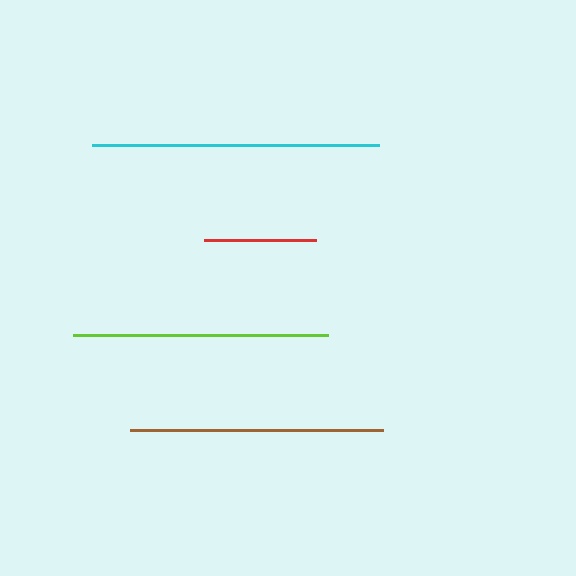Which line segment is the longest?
The cyan line is the longest at approximately 286 pixels.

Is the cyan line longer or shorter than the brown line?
The cyan line is longer than the brown line.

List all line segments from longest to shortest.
From longest to shortest: cyan, lime, brown, red.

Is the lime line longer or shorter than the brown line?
The lime line is longer than the brown line.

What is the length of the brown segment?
The brown segment is approximately 253 pixels long.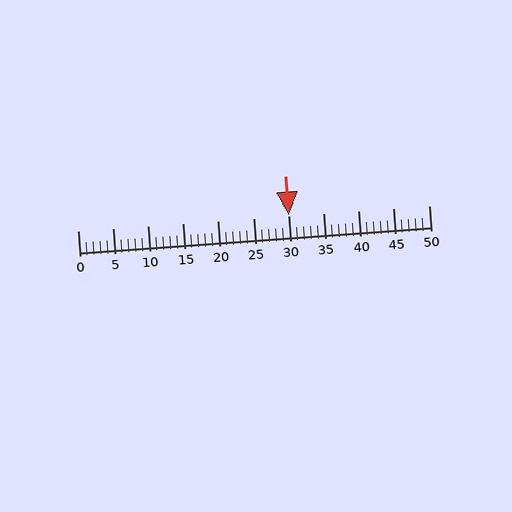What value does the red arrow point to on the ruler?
The red arrow points to approximately 30.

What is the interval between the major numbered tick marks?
The major tick marks are spaced 5 units apart.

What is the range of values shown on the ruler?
The ruler shows values from 0 to 50.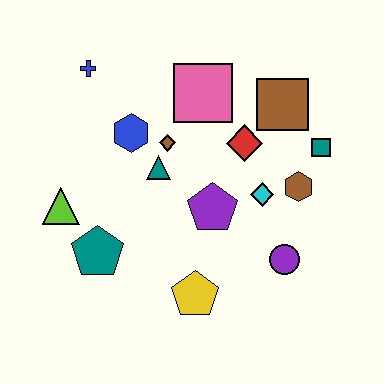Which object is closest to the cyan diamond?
The brown hexagon is closest to the cyan diamond.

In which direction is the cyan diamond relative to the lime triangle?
The cyan diamond is to the right of the lime triangle.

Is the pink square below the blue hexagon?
No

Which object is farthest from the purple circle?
The blue cross is farthest from the purple circle.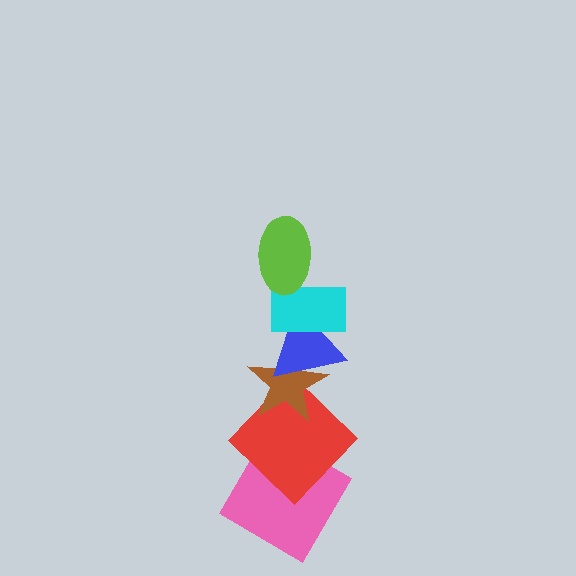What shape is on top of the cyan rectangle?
The lime ellipse is on top of the cyan rectangle.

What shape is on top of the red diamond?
The brown star is on top of the red diamond.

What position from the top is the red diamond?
The red diamond is 5th from the top.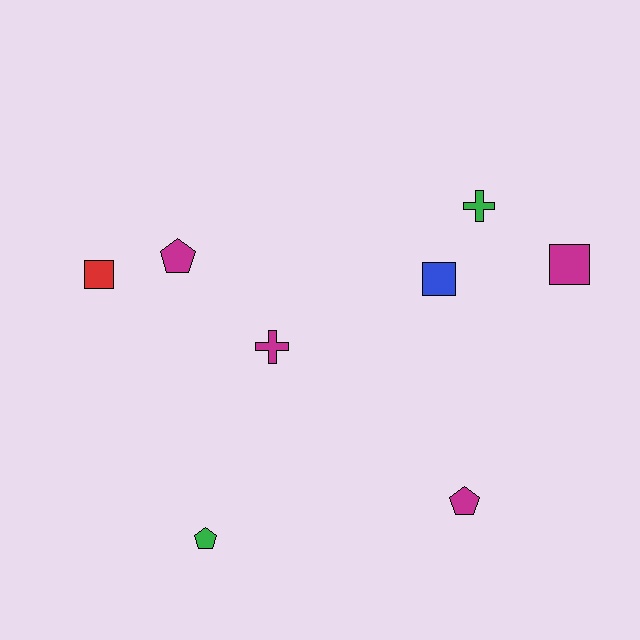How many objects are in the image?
There are 8 objects.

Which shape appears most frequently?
Square, with 3 objects.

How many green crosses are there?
There is 1 green cross.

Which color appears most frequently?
Magenta, with 4 objects.